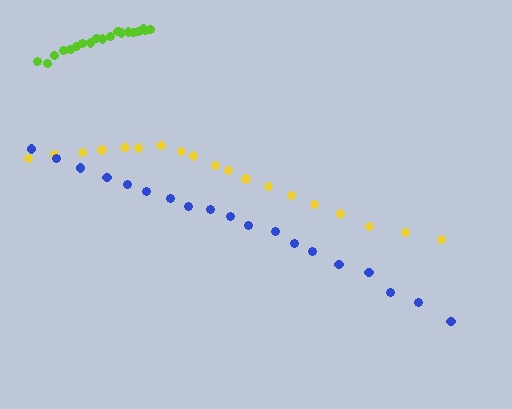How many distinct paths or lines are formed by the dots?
There are 3 distinct paths.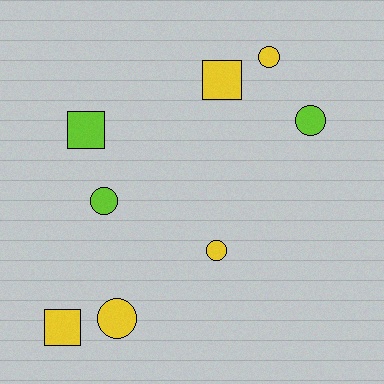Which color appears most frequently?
Yellow, with 5 objects.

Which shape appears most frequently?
Circle, with 5 objects.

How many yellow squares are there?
There are 2 yellow squares.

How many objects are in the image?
There are 8 objects.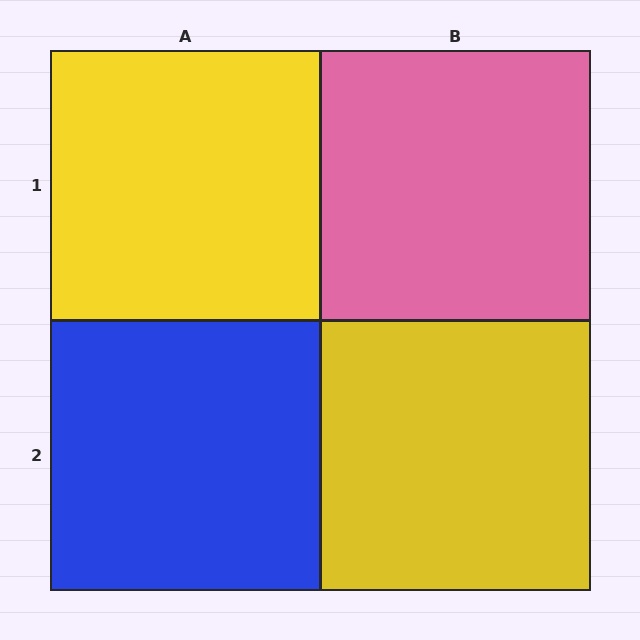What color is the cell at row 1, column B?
Pink.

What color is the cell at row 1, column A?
Yellow.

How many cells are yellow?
2 cells are yellow.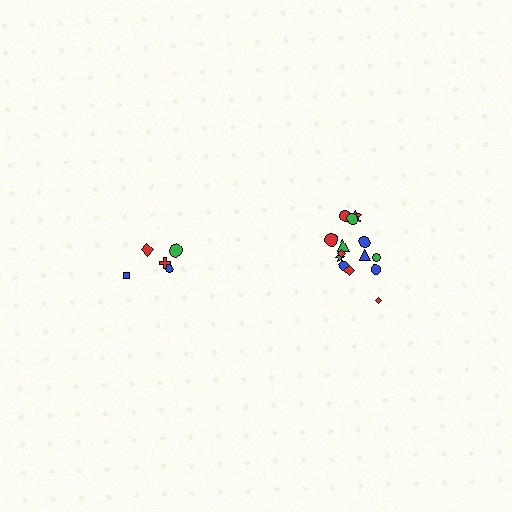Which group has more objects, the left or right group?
The right group.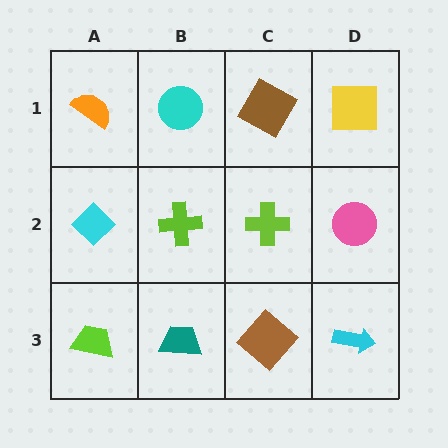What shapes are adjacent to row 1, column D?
A pink circle (row 2, column D), a brown square (row 1, column C).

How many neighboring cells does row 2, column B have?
4.